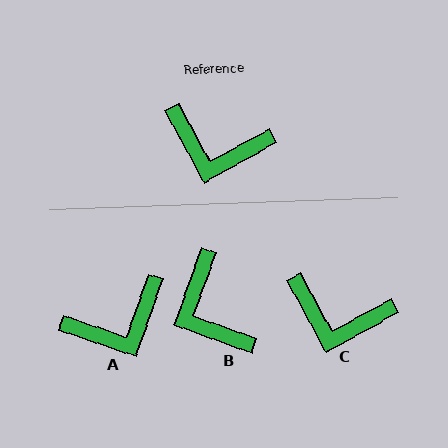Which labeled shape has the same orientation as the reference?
C.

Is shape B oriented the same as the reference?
No, it is off by about 49 degrees.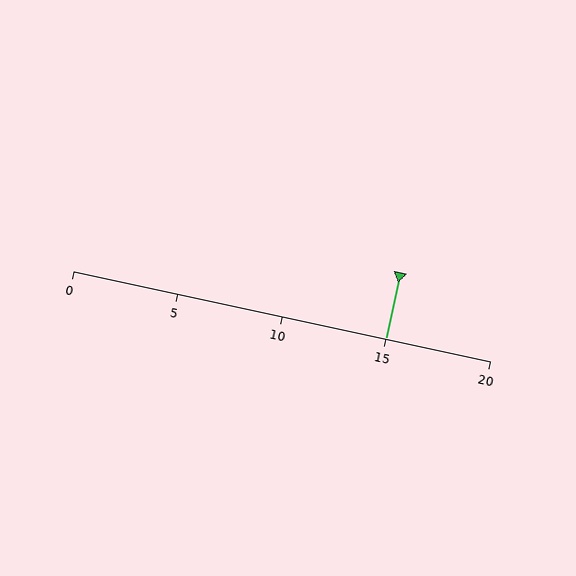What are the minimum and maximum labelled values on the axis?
The axis runs from 0 to 20.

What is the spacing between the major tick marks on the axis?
The major ticks are spaced 5 apart.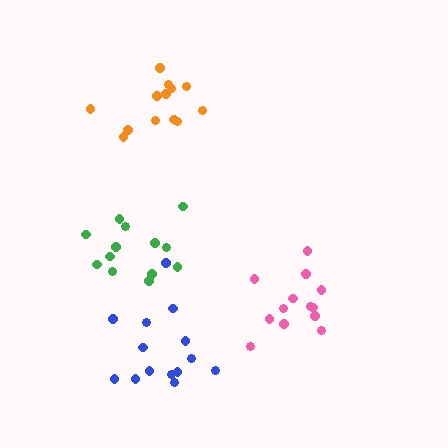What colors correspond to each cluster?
The clusters are colored: blue, green, pink, orange.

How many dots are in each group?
Group 1: 14 dots, Group 2: 13 dots, Group 3: 13 dots, Group 4: 13 dots (53 total).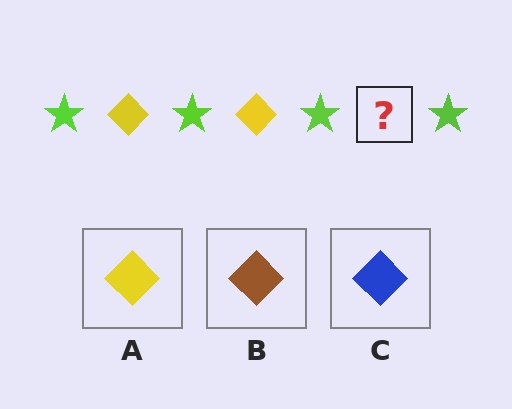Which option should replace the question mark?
Option A.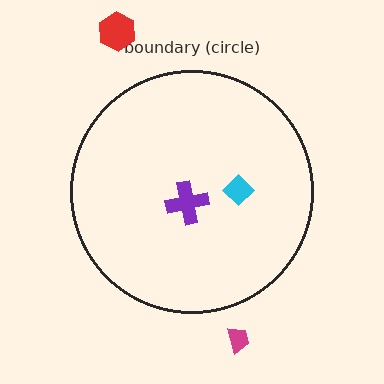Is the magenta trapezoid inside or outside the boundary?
Outside.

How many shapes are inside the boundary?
2 inside, 2 outside.